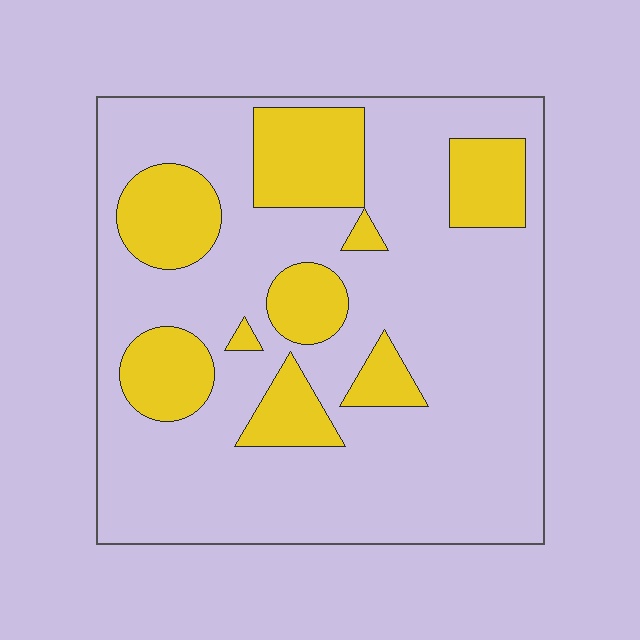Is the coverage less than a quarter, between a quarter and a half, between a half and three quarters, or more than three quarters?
Between a quarter and a half.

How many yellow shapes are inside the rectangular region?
9.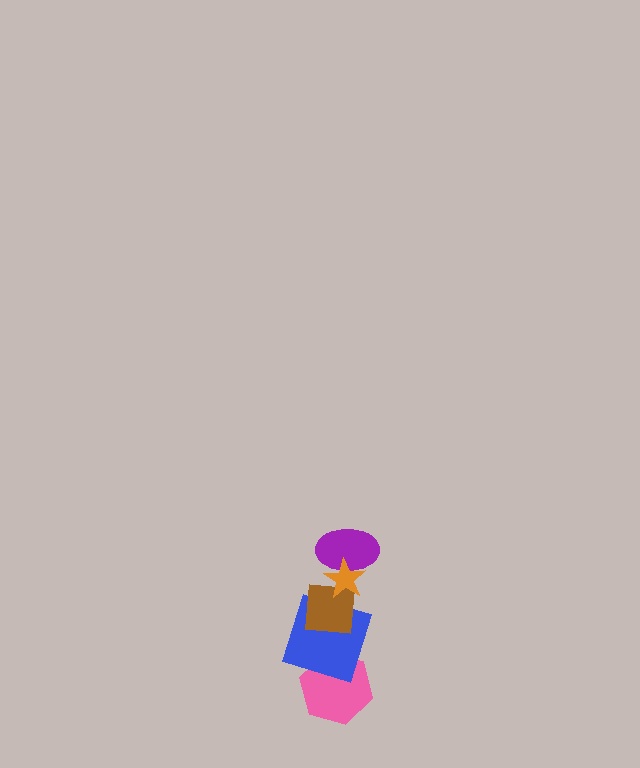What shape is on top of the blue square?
The brown square is on top of the blue square.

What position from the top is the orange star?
The orange star is 1st from the top.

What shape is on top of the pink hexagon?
The blue square is on top of the pink hexagon.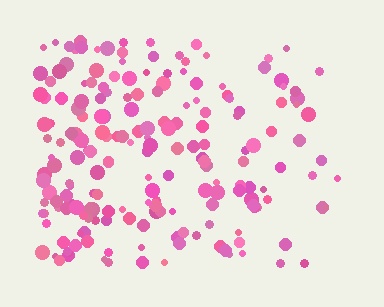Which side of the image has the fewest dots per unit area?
The right.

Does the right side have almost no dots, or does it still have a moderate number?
Still a moderate number, just noticeably fewer than the left.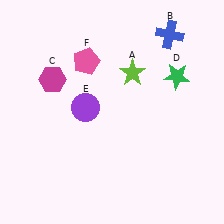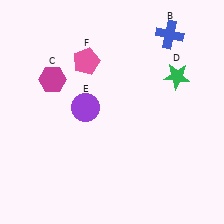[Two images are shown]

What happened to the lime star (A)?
The lime star (A) was removed in Image 2. It was in the top-right area of Image 1.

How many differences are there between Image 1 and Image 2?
There is 1 difference between the two images.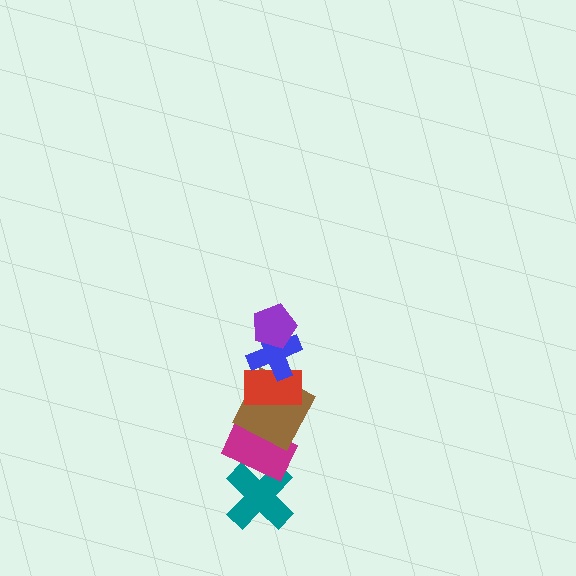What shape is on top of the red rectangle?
The blue cross is on top of the red rectangle.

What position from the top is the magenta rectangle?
The magenta rectangle is 5th from the top.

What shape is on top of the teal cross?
The magenta rectangle is on top of the teal cross.